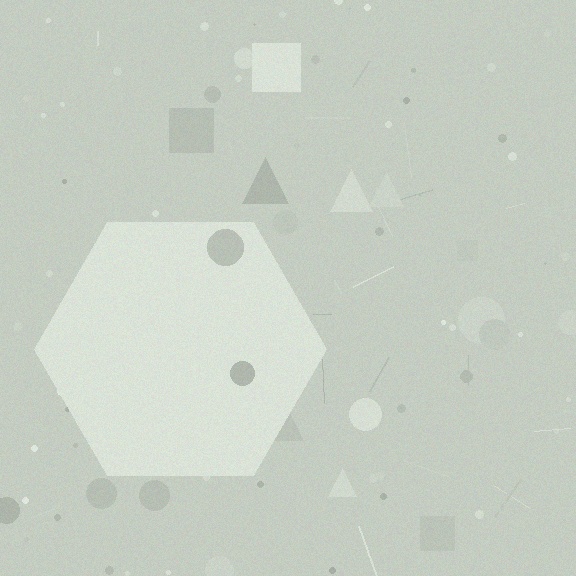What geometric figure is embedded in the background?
A hexagon is embedded in the background.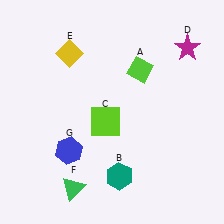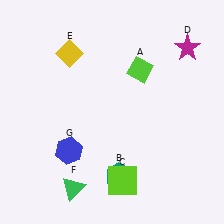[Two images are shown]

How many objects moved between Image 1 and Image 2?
1 object moved between the two images.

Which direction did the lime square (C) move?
The lime square (C) moved down.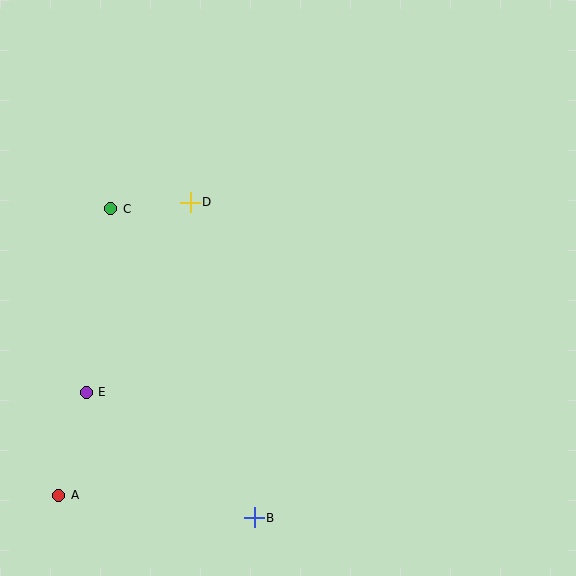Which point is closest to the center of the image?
Point D at (190, 202) is closest to the center.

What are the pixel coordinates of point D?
Point D is at (190, 202).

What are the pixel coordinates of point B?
Point B is at (254, 518).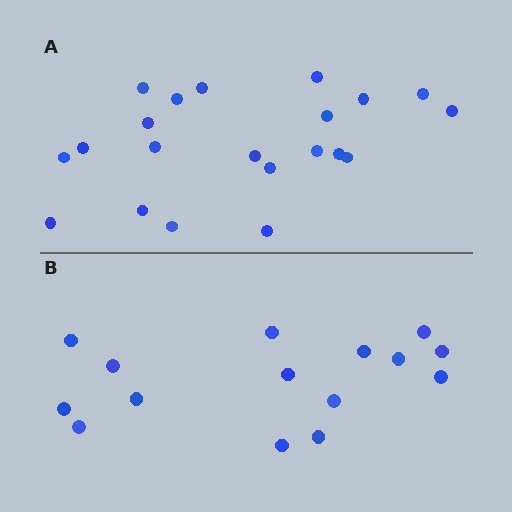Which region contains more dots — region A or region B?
Region A (the top region) has more dots.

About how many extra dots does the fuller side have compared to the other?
Region A has about 6 more dots than region B.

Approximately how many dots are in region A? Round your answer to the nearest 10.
About 20 dots. (The exact count is 21, which rounds to 20.)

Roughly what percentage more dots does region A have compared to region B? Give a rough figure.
About 40% more.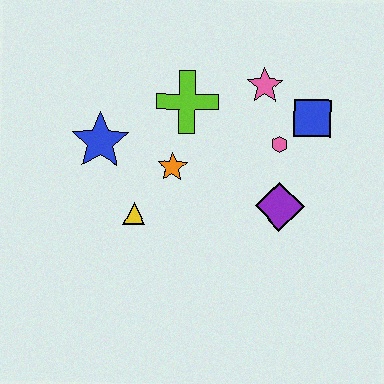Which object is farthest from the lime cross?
The purple diamond is farthest from the lime cross.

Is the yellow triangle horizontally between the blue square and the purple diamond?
No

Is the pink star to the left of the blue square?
Yes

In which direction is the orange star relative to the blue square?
The orange star is to the left of the blue square.